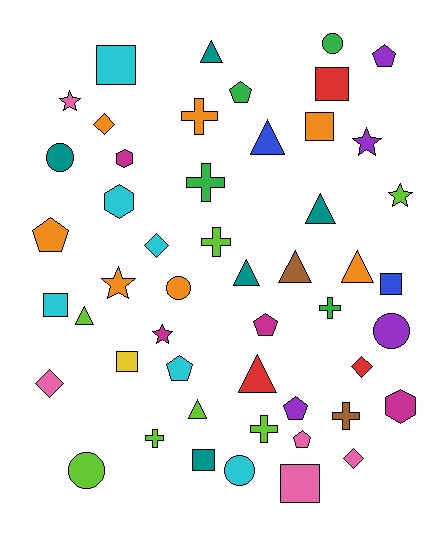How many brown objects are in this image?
There are 2 brown objects.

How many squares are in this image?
There are 8 squares.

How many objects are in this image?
There are 50 objects.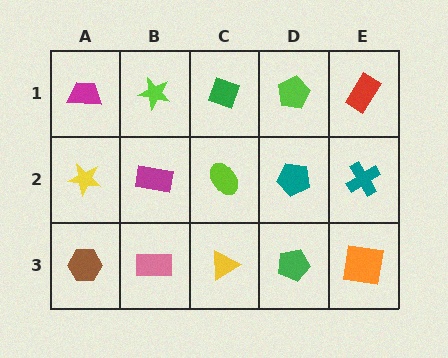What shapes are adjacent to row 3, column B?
A magenta rectangle (row 2, column B), a brown hexagon (row 3, column A), a yellow triangle (row 3, column C).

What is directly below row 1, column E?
A teal cross.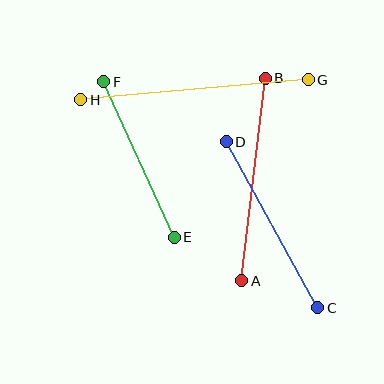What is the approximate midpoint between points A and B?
The midpoint is at approximately (253, 179) pixels.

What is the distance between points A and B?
The distance is approximately 204 pixels.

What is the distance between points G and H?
The distance is approximately 228 pixels.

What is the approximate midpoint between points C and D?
The midpoint is at approximately (272, 225) pixels.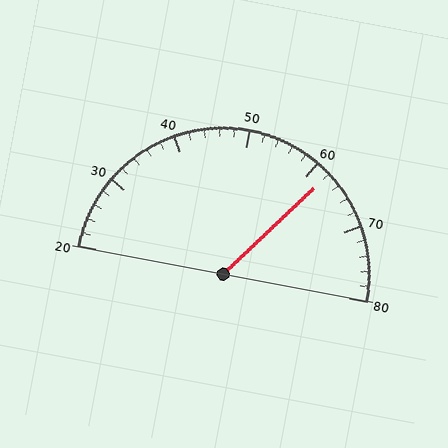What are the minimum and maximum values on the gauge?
The gauge ranges from 20 to 80.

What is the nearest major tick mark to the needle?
The nearest major tick mark is 60.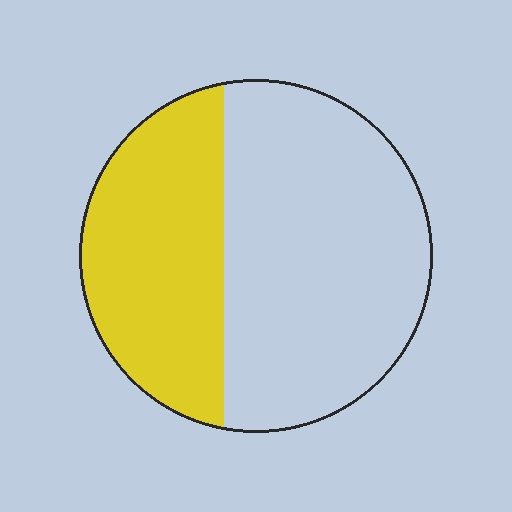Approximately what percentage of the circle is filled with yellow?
Approximately 40%.